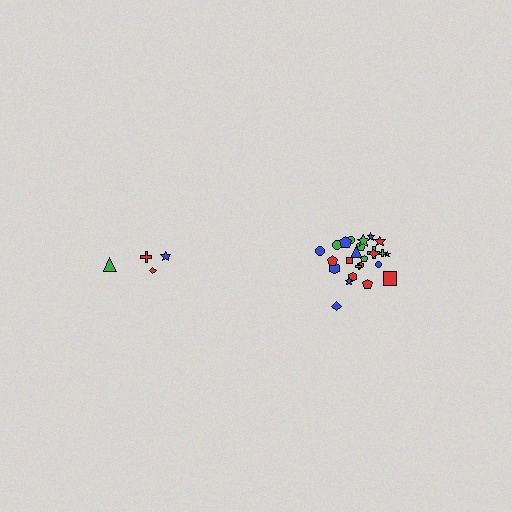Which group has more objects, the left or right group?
The right group.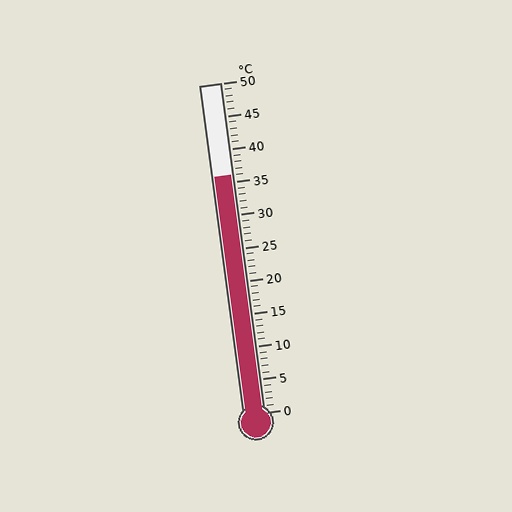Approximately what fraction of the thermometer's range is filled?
The thermometer is filled to approximately 70% of its range.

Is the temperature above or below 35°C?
The temperature is above 35°C.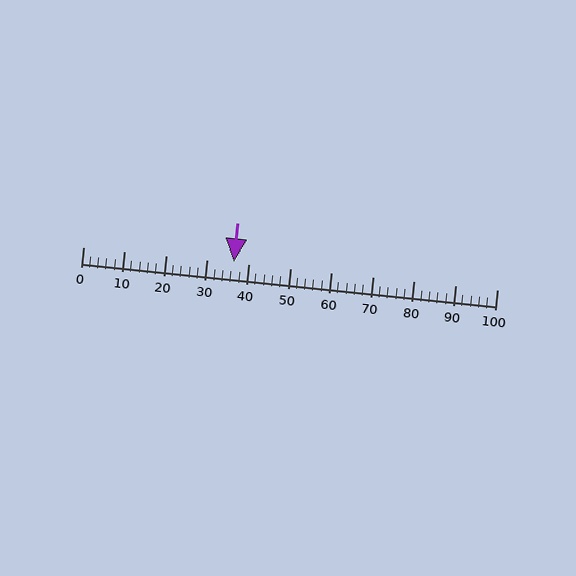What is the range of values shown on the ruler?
The ruler shows values from 0 to 100.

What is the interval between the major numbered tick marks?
The major tick marks are spaced 10 units apart.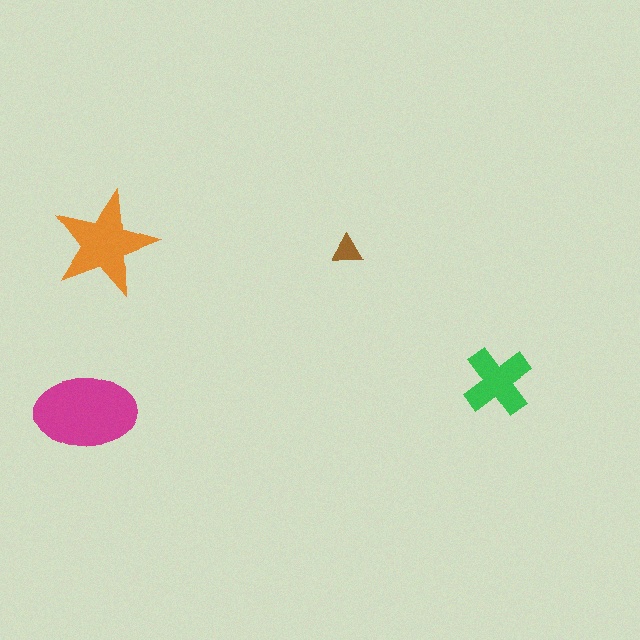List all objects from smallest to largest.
The brown triangle, the green cross, the orange star, the magenta ellipse.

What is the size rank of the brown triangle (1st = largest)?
4th.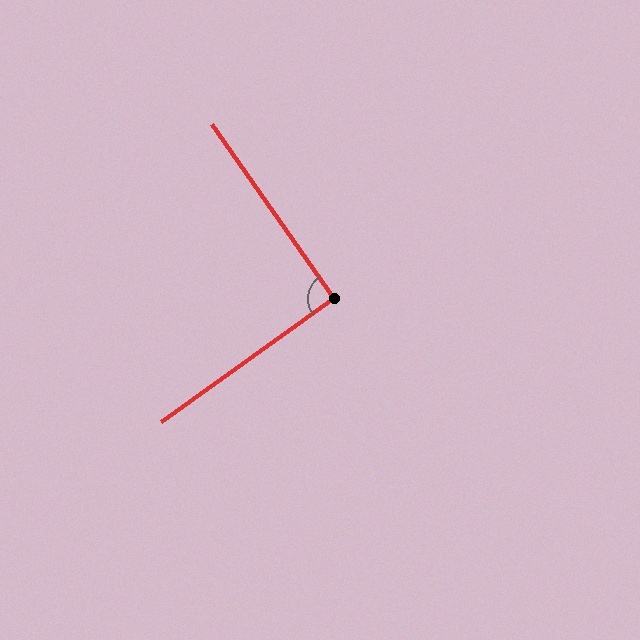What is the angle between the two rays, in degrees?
Approximately 91 degrees.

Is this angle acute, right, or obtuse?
It is approximately a right angle.